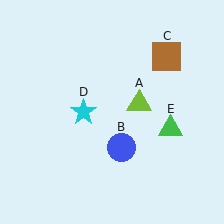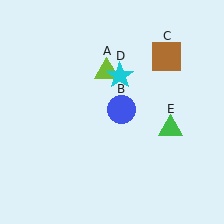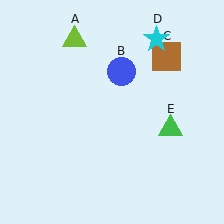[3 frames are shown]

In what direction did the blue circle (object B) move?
The blue circle (object B) moved up.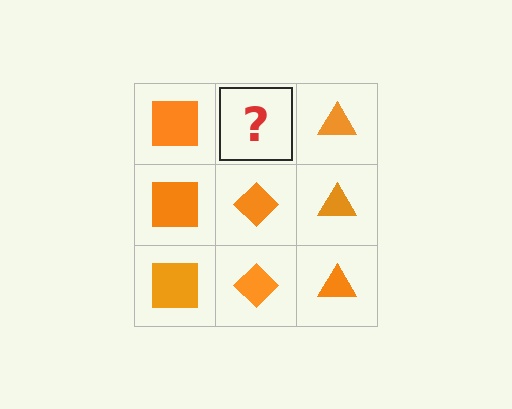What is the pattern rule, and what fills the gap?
The rule is that each column has a consistent shape. The gap should be filled with an orange diamond.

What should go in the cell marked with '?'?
The missing cell should contain an orange diamond.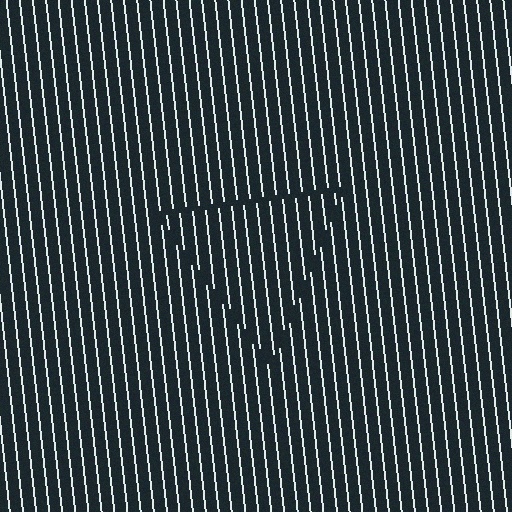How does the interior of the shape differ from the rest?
The interior of the shape contains the same grating, shifted by half a period — the contour is defined by the phase discontinuity where line-ends from the inner and outer gratings abut.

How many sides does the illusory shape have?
3 sides — the line-ends trace a triangle.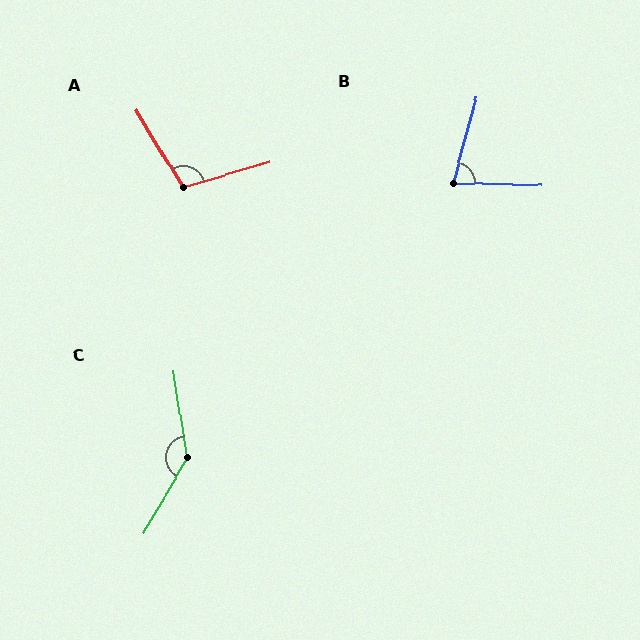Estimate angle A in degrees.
Approximately 105 degrees.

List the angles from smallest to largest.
B (76°), A (105°), C (141°).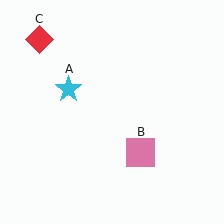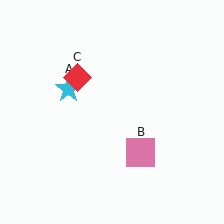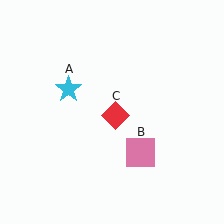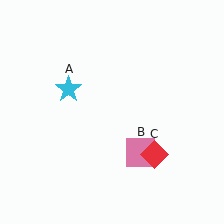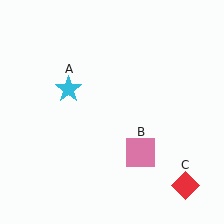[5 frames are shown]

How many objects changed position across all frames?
1 object changed position: red diamond (object C).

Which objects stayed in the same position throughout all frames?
Cyan star (object A) and pink square (object B) remained stationary.